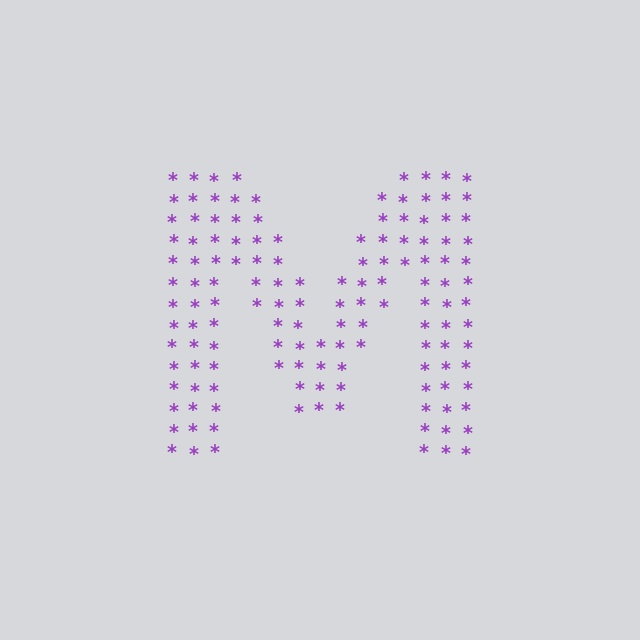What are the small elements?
The small elements are asterisks.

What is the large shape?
The large shape is the letter M.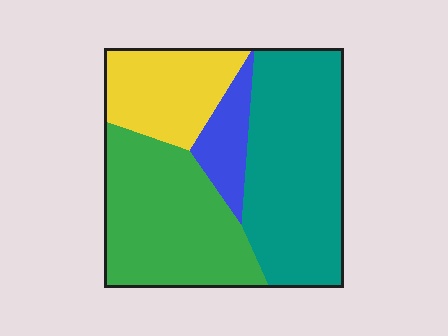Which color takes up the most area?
Teal, at roughly 40%.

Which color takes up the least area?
Blue, at roughly 10%.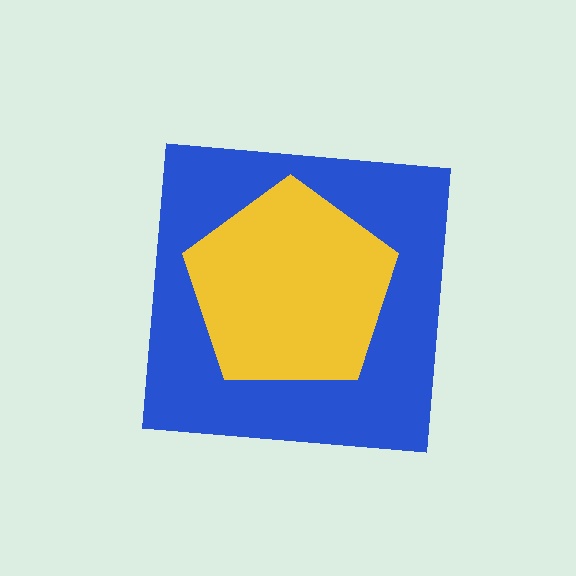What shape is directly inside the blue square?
The yellow pentagon.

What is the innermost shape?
The yellow pentagon.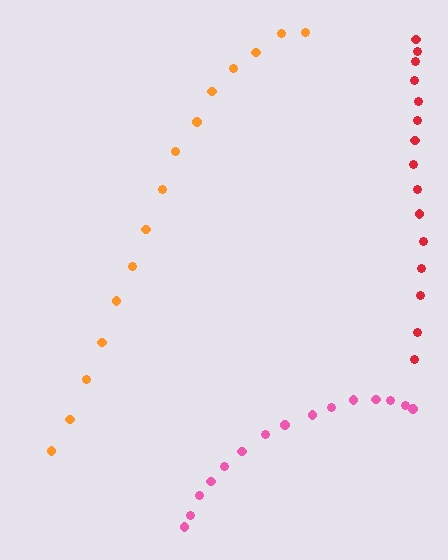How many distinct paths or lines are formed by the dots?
There are 3 distinct paths.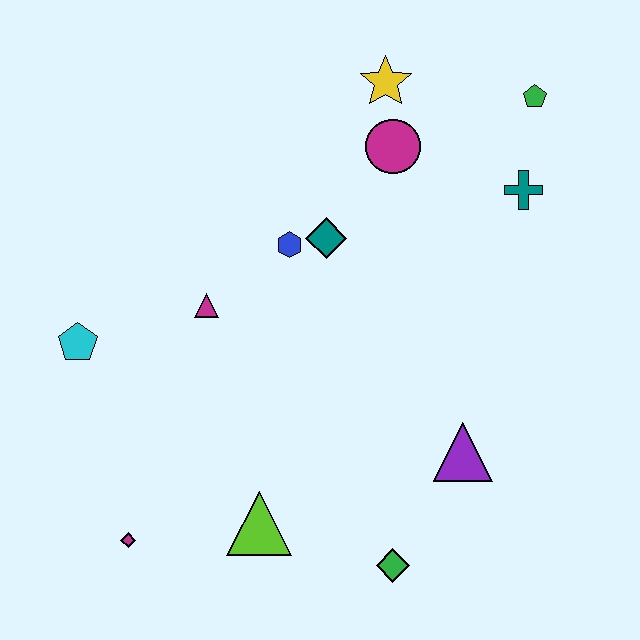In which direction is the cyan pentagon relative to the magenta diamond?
The cyan pentagon is above the magenta diamond.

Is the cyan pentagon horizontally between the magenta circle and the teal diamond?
No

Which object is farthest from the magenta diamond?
The green pentagon is farthest from the magenta diamond.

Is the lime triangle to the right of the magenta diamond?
Yes